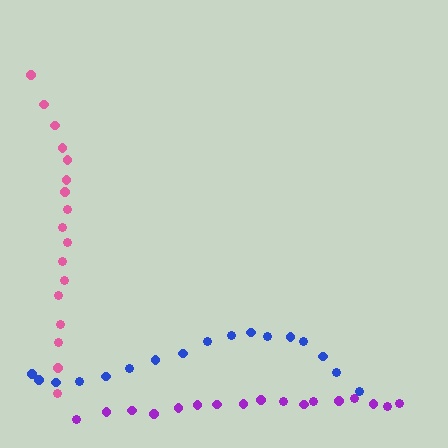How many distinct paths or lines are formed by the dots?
There are 3 distinct paths.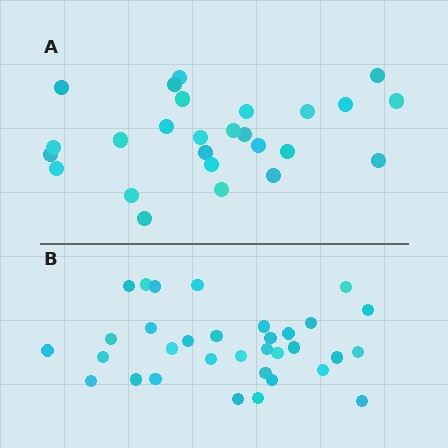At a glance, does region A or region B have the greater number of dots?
Region B (the bottom region) has more dots.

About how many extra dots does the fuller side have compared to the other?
Region B has roughly 8 or so more dots than region A.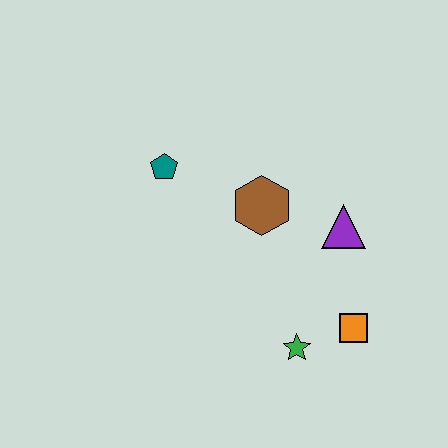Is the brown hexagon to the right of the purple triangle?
No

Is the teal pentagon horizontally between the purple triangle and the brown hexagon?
No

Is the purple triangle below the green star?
No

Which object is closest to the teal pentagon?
The brown hexagon is closest to the teal pentagon.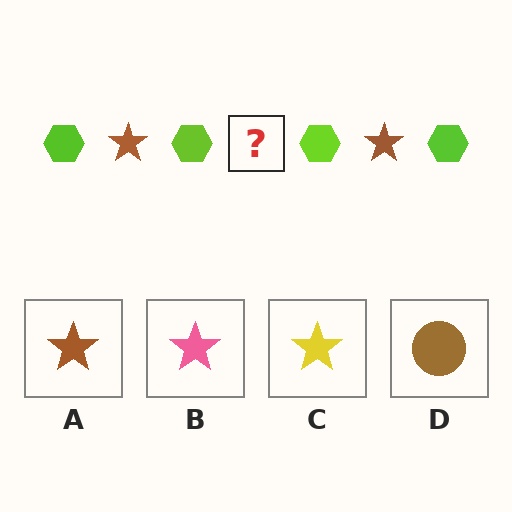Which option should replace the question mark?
Option A.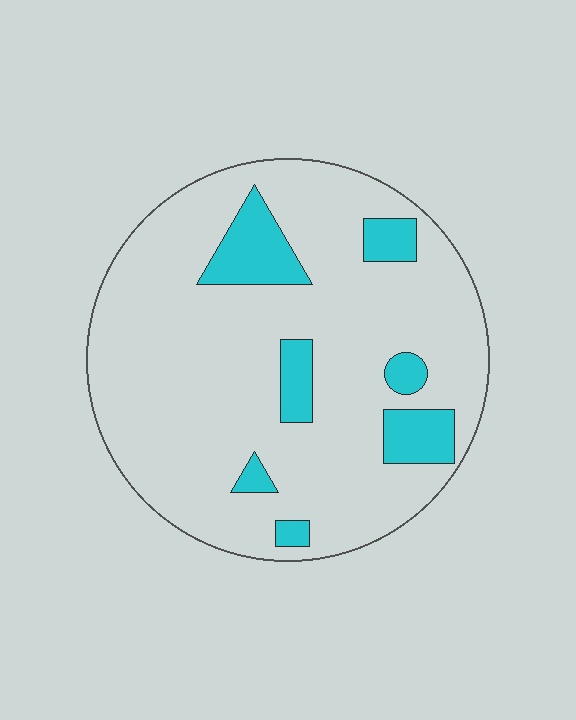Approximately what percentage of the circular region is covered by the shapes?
Approximately 15%.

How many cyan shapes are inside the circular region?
7.